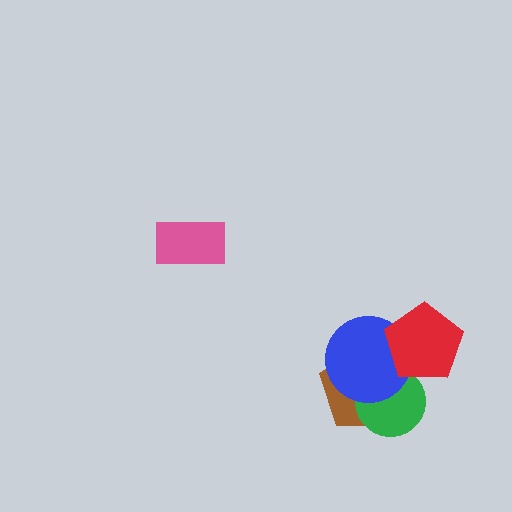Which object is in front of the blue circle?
The red pentagon is in front of the blue circle.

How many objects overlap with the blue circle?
3 objects overlap with the blue circle.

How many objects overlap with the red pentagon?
3 objects overlap with the red pentagon.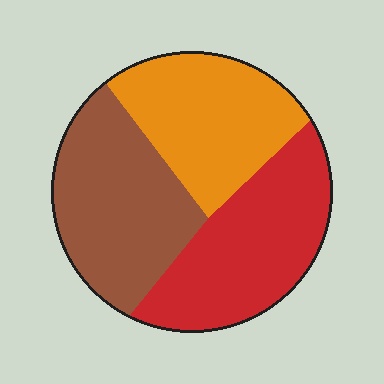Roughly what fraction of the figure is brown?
Brown takes up between a quarter and a half of the figure.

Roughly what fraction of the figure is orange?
Orange takes up about one third (1/3) of the figure.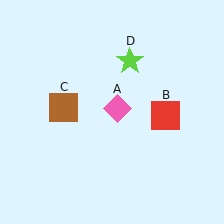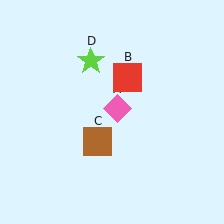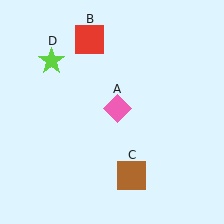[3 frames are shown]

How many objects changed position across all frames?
3 objects changed position: red square (object B), brown square (object C), lime star (object D).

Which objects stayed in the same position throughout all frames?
Pink diamond (object A) remained stationary.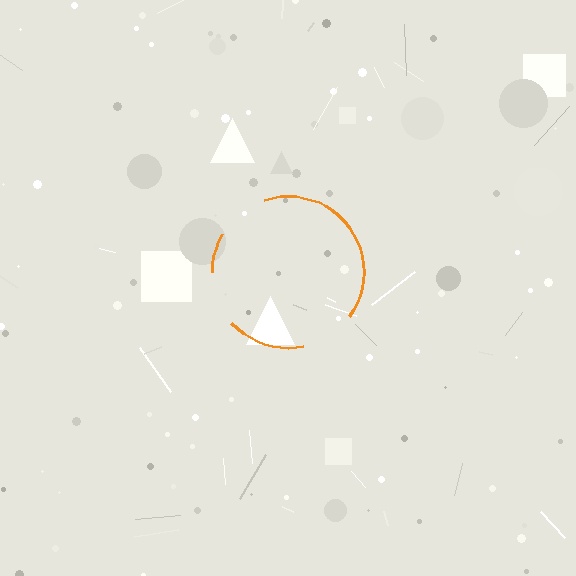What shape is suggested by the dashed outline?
The dashed outline suggests a circle.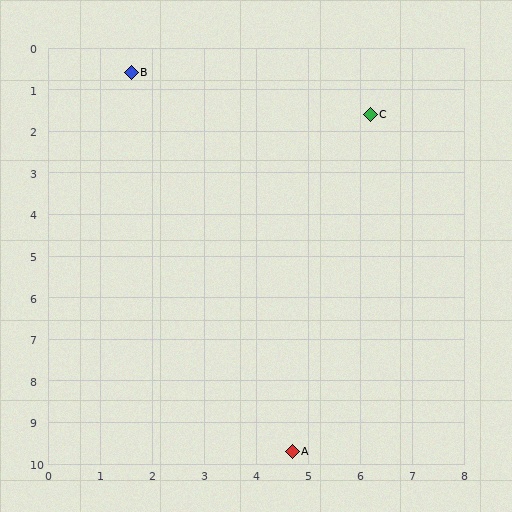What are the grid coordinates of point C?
Point C is at approximately (6.2, 1.6).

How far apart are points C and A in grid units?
Points C and A are about 8.2 grid units apart.